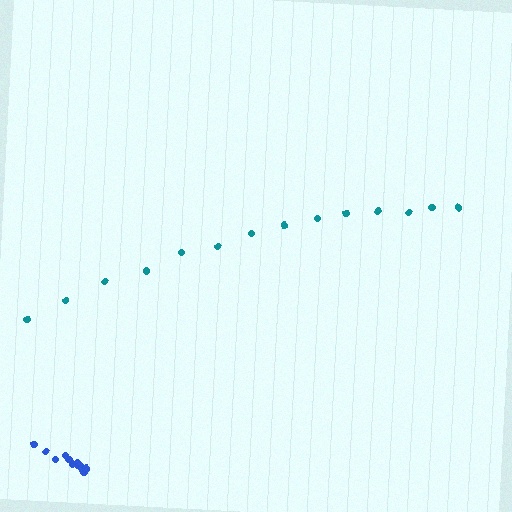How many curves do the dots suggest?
There are 2 distinct paths.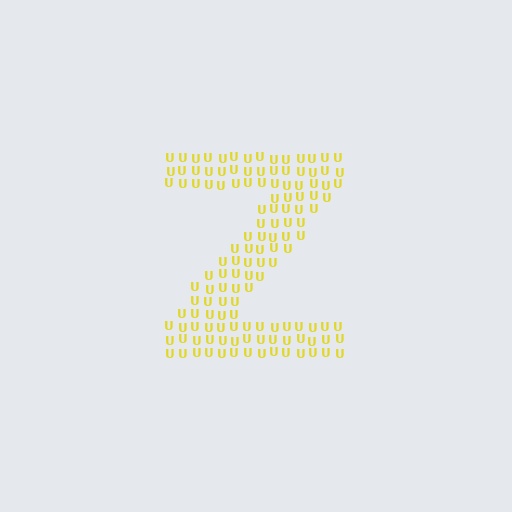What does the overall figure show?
The overall figure shows the letter Z.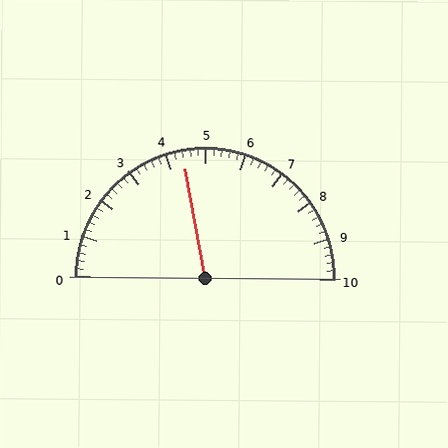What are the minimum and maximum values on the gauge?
The gauge ranges from 0 to 10.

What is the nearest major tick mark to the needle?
The nearest major tick mark is 4.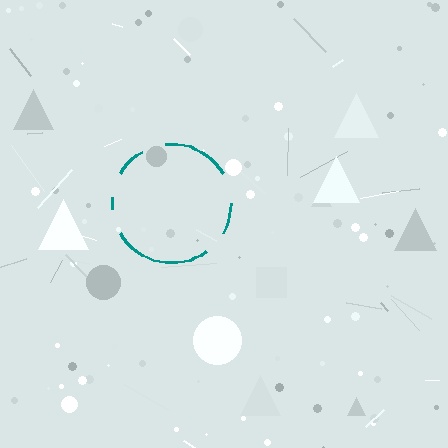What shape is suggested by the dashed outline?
The dashed outline suggests a circle.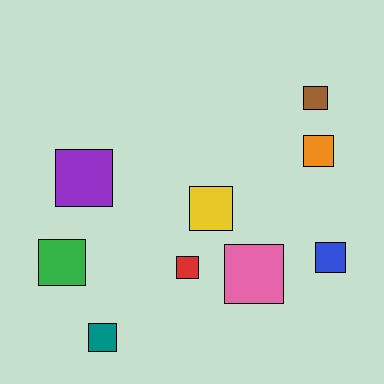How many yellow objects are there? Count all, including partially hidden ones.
There is 1 yellow object.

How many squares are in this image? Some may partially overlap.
There are 9 squares.